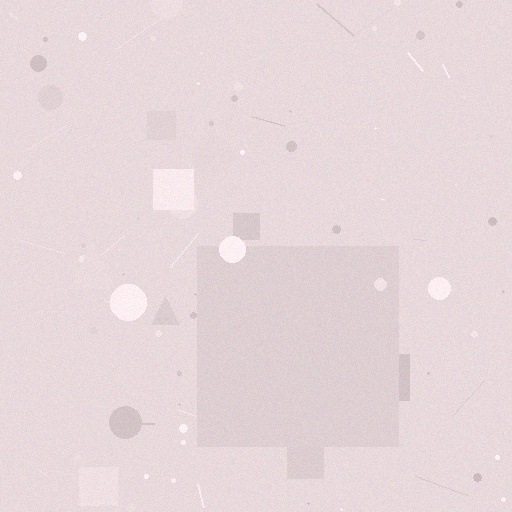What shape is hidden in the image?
A square is hidden in the image.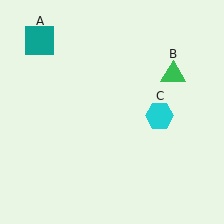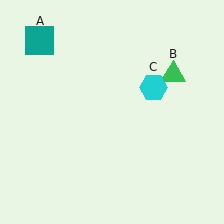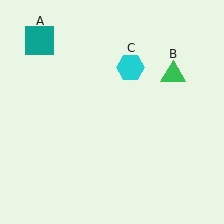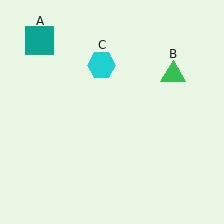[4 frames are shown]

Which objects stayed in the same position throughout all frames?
Teal square (object A) and green triangle (object B) remained stationary.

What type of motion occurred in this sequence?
The cyan hexagon (object C) rotated counterclockwise around the center of the scene.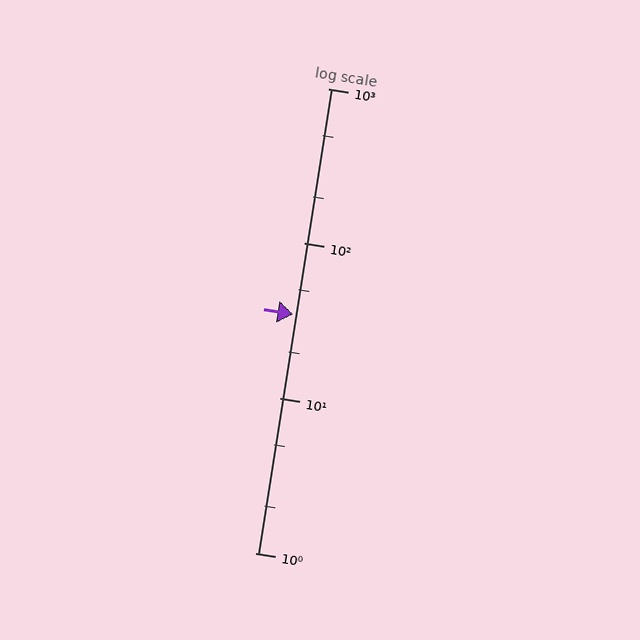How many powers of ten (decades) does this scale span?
The scale spans 3 decades, from 1 to 1000.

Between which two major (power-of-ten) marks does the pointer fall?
The pointer is between 10 and 100.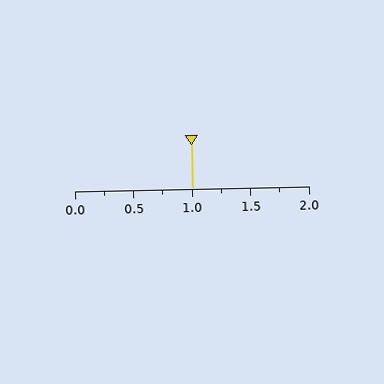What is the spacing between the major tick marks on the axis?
The major ticks are spaced 0.5 apart.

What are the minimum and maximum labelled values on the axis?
The axis runs from 0.0 to 2.0.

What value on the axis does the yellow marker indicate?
The marker indicates approximately 1.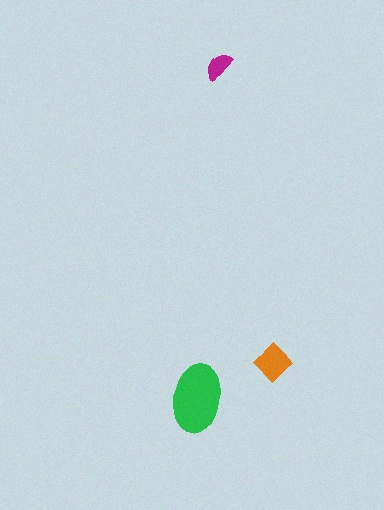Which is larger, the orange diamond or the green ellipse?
The green ellipse.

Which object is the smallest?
The magenta semicircle.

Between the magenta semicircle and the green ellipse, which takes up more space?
The green ellipse.